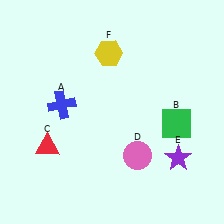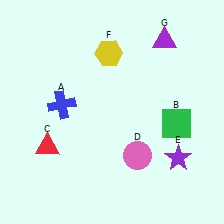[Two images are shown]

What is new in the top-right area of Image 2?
A purple triangle (G) was added in the top-right area of Image 2.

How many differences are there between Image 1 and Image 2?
There is 1 difference between the two images.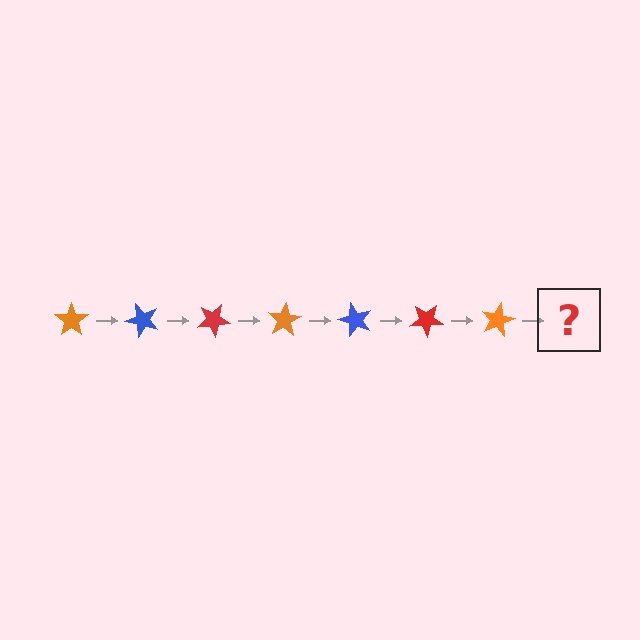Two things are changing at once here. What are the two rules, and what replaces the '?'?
The two rules are that it rotates 50 degrees each step and the color cycles through orange, blue, and red. The '?' should be a blue star, rotated 350 degrees from the start.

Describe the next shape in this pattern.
It should be a blue star, rotated 350 degrees from the start.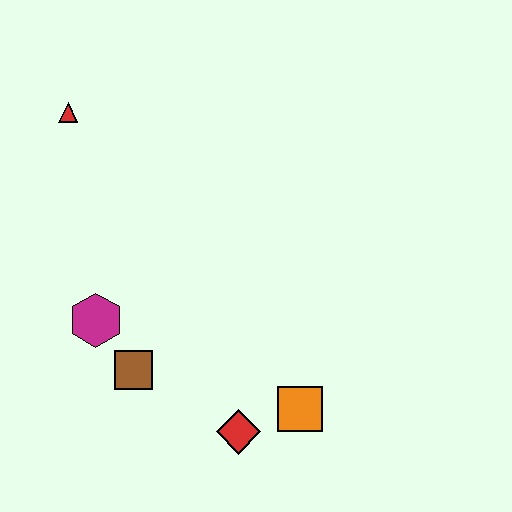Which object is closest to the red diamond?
The orange square is closest to the red diamond.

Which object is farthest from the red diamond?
The red triangle is farthest from the red diamond.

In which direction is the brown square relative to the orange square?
The brown square is to the left of the orange square.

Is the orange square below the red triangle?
Yes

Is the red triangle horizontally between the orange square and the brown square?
No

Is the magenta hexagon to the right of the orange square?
No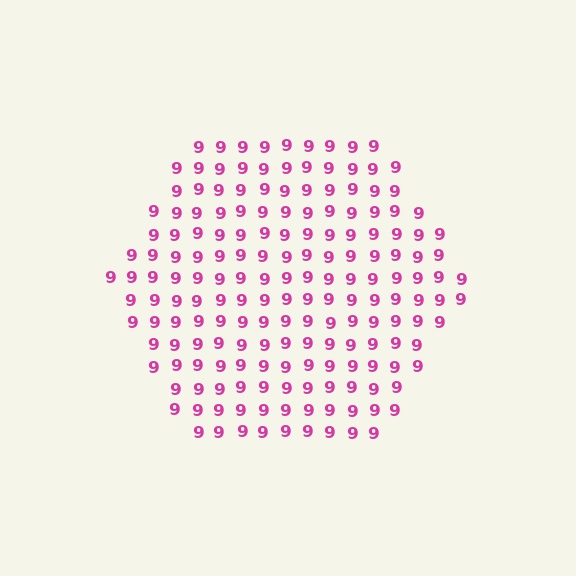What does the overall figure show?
The overall figure shows a hexagon.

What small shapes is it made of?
It is made of small digit 9's.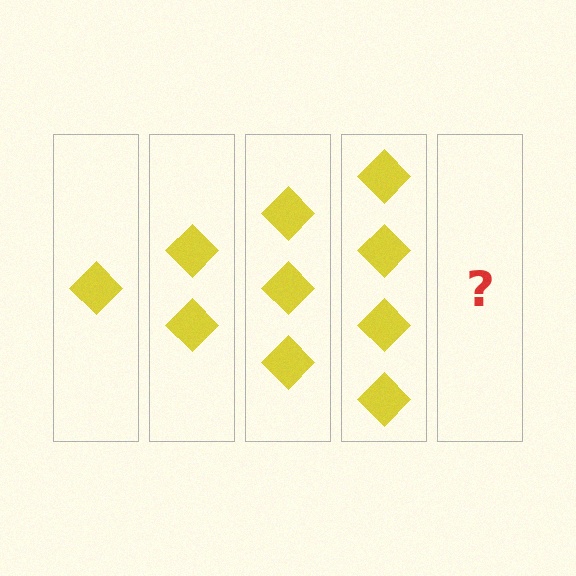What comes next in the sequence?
The next element should be 5 diamonds.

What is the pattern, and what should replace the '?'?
The pattern is that each step adds one more diamond. The '?' should be 5 diamonds.